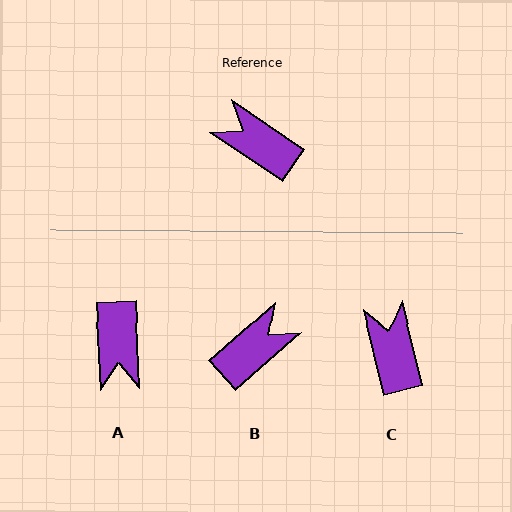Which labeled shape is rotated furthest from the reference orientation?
A, about 127 degrees away.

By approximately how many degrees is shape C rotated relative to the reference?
Approximately 42 degrees clockwise.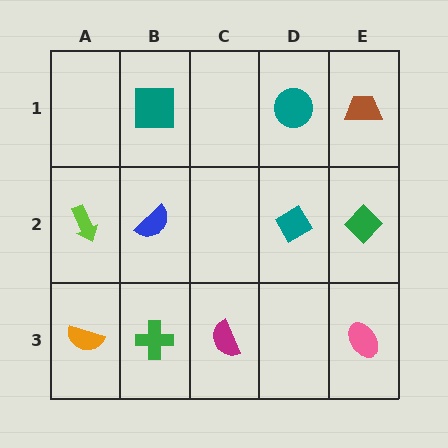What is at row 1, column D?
A teal circle.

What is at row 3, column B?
A green cross.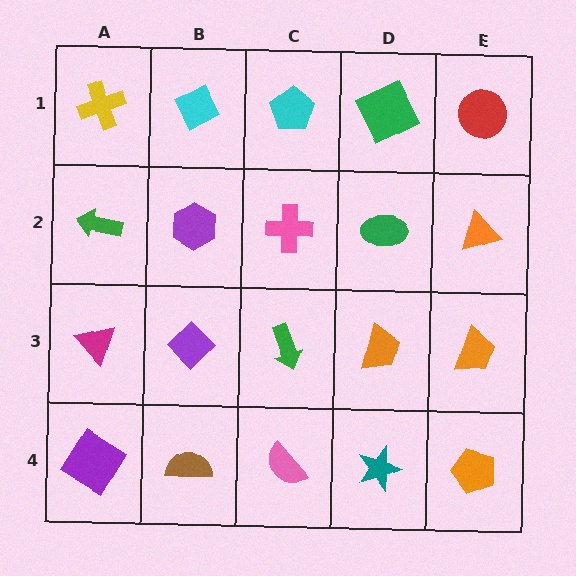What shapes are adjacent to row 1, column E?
An orange triangle (row 2, column E), a green square (row 1, column D).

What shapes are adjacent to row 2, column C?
A cyan pentagon (row 1, column C), a green arrow (row 3, column C), a purple hexagon (row 2, column B), a green ellipse (row 2, column D).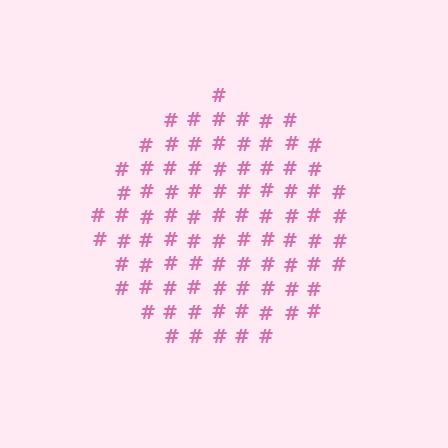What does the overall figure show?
The overall figure shows a circle.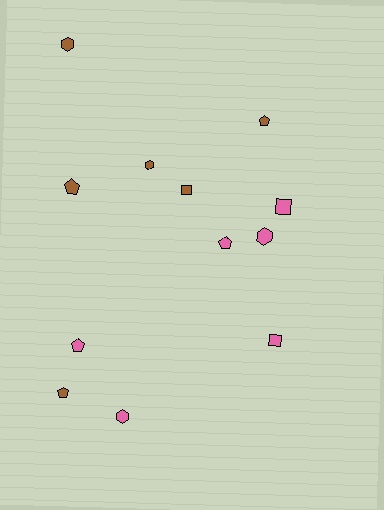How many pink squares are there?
There are 2 pink squares.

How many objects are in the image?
There are 12 objects.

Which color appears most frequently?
Brown, with 6 objects.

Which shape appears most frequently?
Pentagon, with 5 objects.